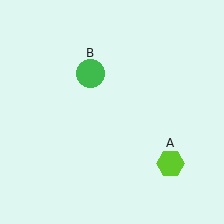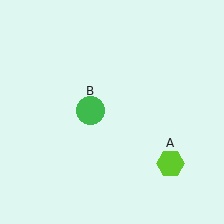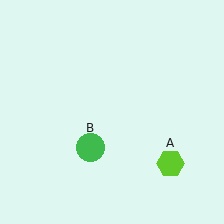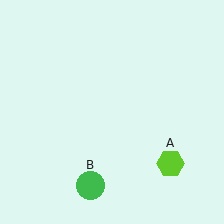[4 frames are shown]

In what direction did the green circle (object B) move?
The green circle (object B) moved down.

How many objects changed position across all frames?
1 object changed position: green circle (object B).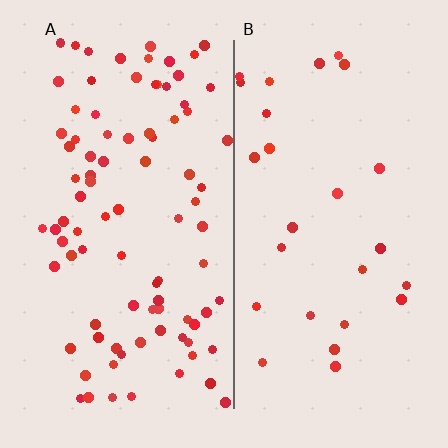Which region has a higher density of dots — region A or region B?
A (the left).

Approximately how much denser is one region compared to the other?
Approximately 3.4× — region A over region B.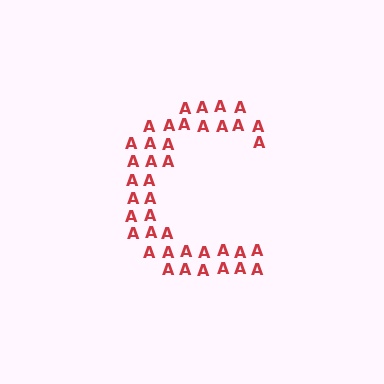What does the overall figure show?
The overall figure shows the letter C.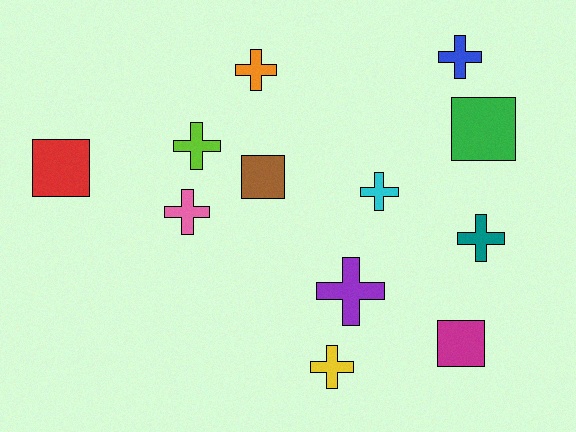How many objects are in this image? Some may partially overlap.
There are 12 objects.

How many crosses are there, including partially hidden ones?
There are 8 crosses.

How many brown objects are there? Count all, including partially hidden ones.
There is 1 brown object.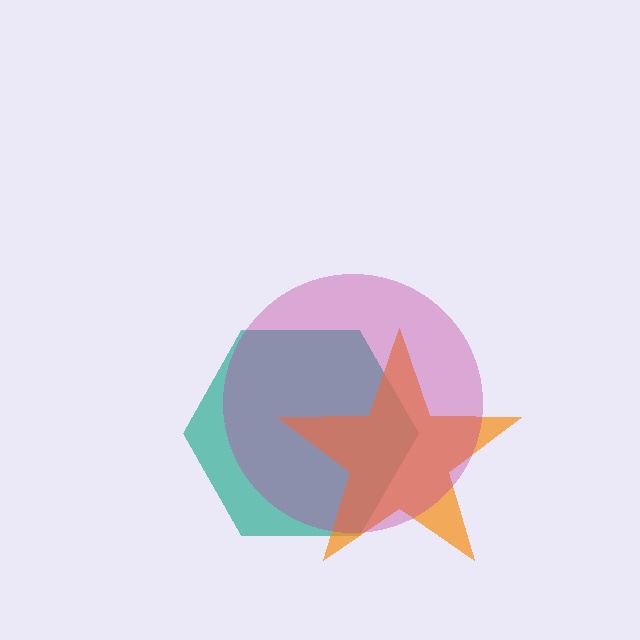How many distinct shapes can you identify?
There are 3 distinct shapes: a teal hexagon, an orange star, a magenta circle.